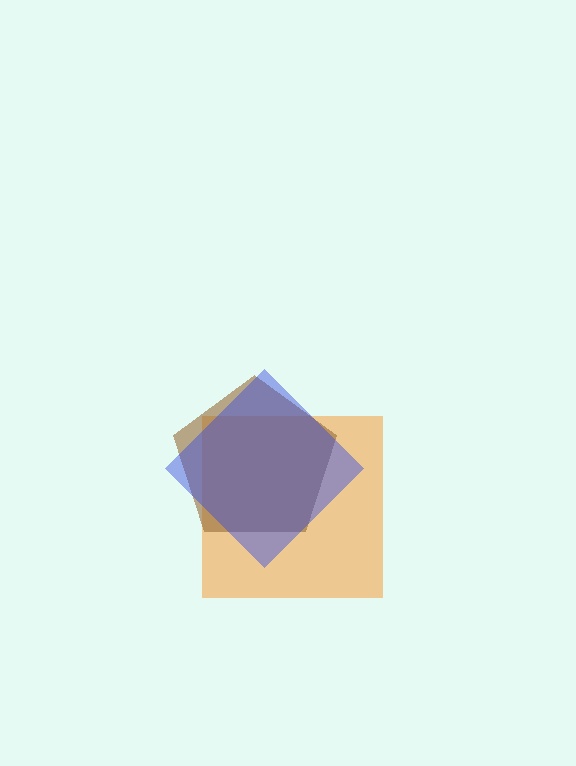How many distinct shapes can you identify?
There are 3 distinct shapes: an orange square, a brown pentagon, a blue diamond.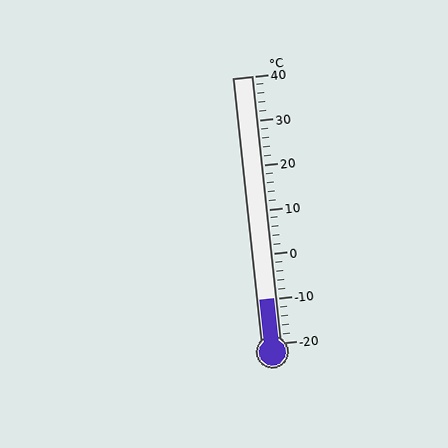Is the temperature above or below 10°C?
The temperature is below 10°C.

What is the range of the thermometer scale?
The thermometer scale ranges from -20°C to 40°C.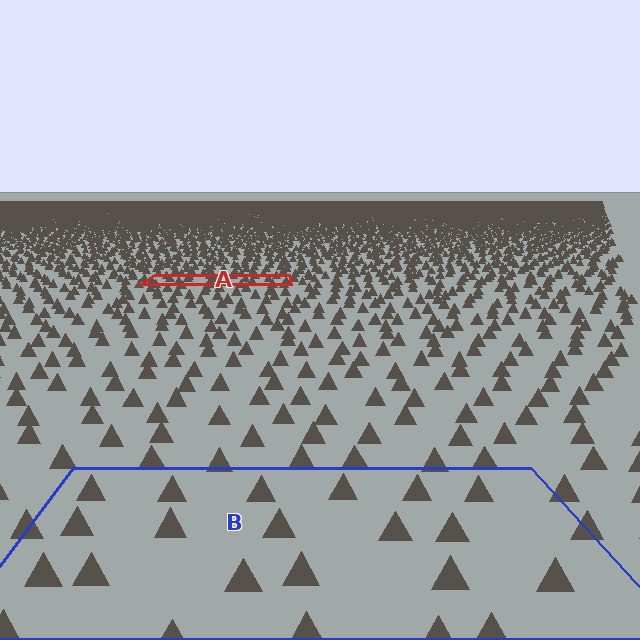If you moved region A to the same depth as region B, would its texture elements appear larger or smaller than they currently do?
They would appear larger. At a closer depth, the same texture elements are projected at a bigger on-screen size.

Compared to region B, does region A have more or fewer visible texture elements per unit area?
Region A has more texture elements per unit area — they are packed more densely because it is farther away.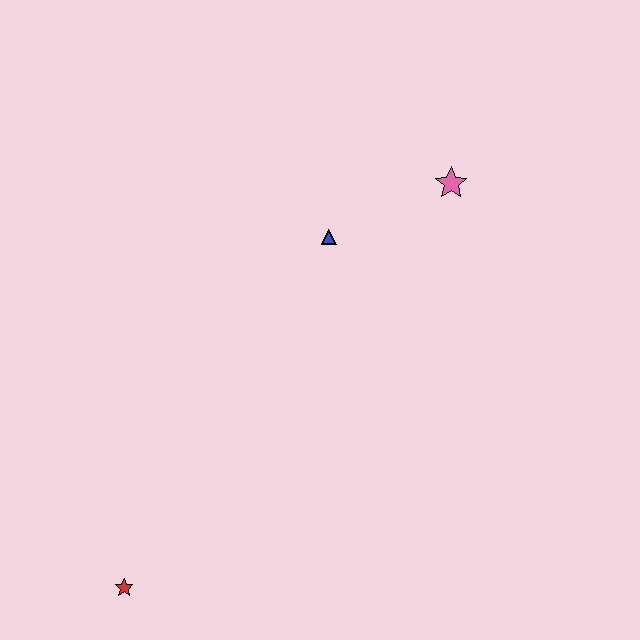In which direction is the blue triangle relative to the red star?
The blue triangle is above the red star.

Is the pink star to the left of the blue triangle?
No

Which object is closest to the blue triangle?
The pink star is closest to the blue triangle.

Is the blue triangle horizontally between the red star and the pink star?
Yes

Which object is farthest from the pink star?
The red star is farthest from the pink star.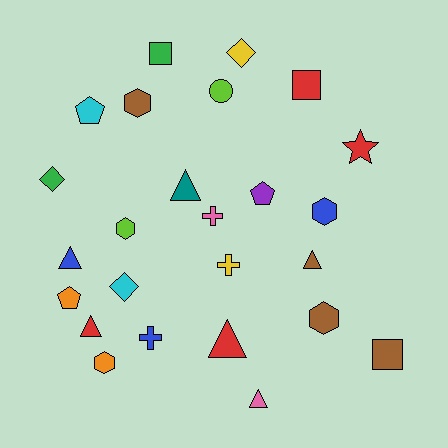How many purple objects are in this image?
There is 1 purple object.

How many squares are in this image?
There are 3 squares.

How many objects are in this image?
There are 25 objects.